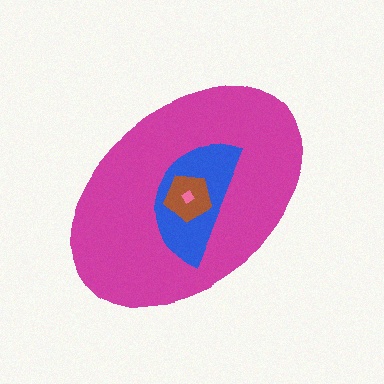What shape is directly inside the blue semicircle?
The brown pentagon.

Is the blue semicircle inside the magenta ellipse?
Yes.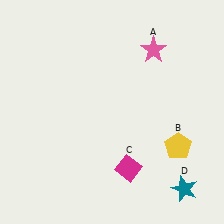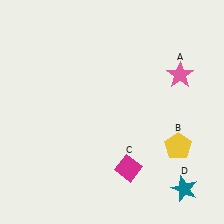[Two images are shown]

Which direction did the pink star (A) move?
The pink star (A) moved right.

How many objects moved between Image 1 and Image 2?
1 object moved between the two images.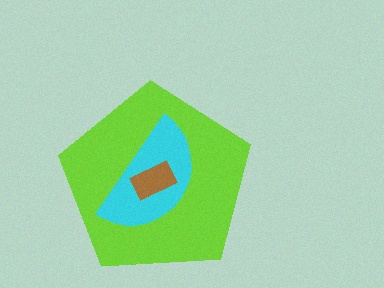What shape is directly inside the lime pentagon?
The cyan semicircle.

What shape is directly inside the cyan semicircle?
The brown rectangle.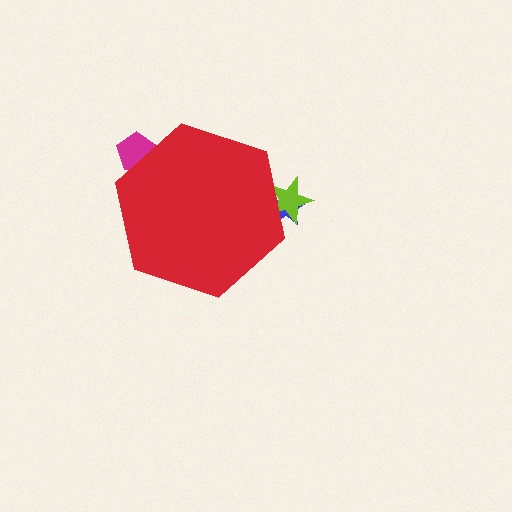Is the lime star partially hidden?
Yes, the lime star is partially hidden behind the red hexagon.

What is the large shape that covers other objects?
A red hexagon.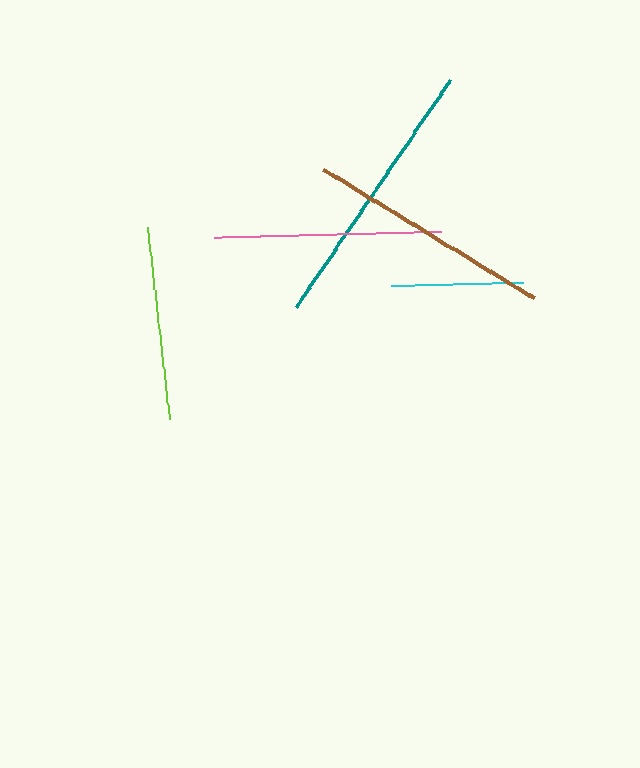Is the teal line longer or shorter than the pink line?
The teal line is longer than the pink line.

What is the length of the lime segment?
The lime segment is approximately 193 pixels long.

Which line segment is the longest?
The teal line is the longest at approximately 275 pixels.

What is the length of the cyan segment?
The cyan segment is approximately 133 pixels long.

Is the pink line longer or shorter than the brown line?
The brown line is longer than the pink line.